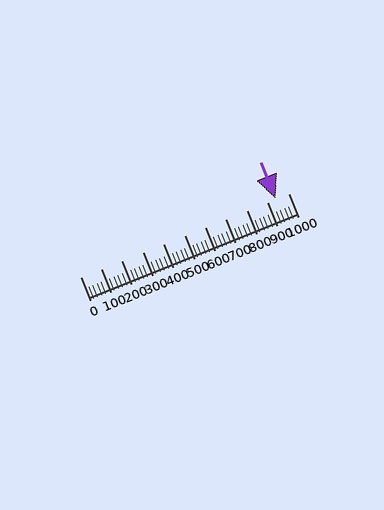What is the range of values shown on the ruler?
The ruler shows values from 0 to 1000.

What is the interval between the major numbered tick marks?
The major tick marks are spaced 100 units apart.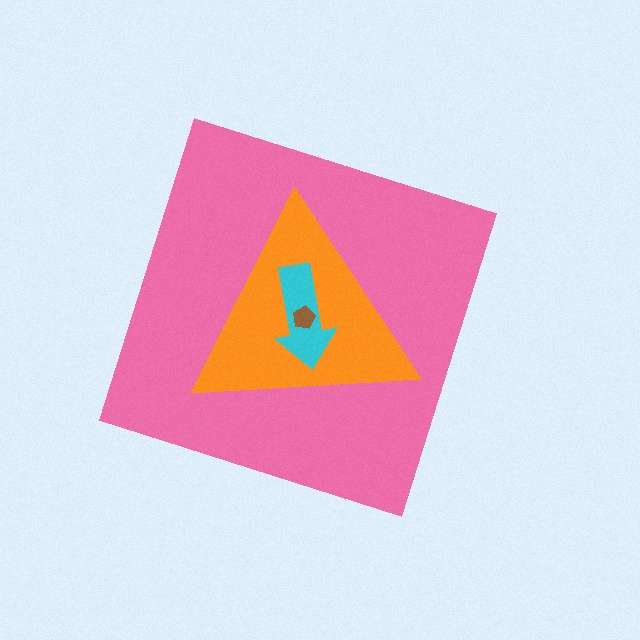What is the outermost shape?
The pink diamond.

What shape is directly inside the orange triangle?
The cyan arrow.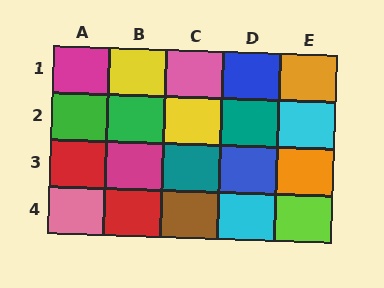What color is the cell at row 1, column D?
Blue.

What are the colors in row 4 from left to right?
Pink, red, brown, cyan, lime.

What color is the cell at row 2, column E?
Cyan.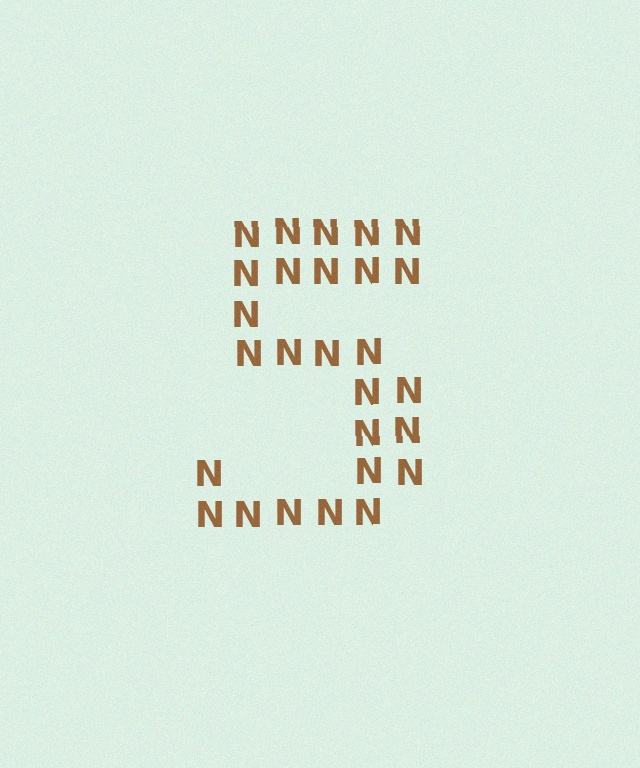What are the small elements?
The small elements are letter N's.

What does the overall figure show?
The overall figure shows the digit 5.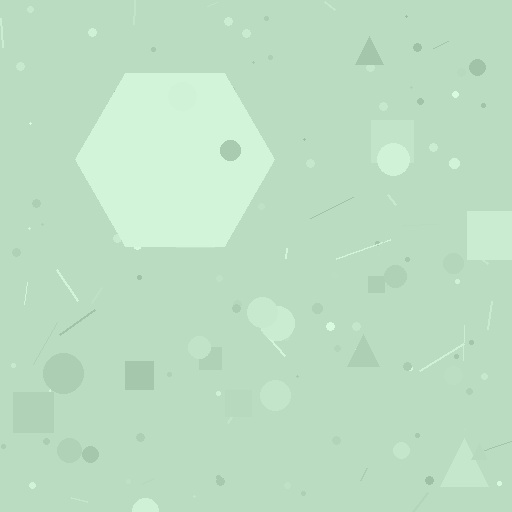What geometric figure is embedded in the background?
A hexagon is embedded in the background.